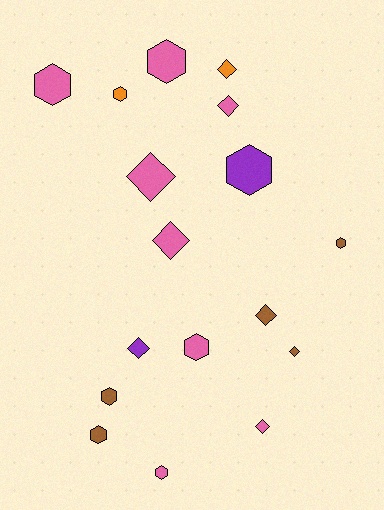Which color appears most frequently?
Pink, with 8 objects.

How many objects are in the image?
There are 17 objects.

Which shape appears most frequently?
Hexagon, with 9 objects.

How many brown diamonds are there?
There are 2 brown diamonds.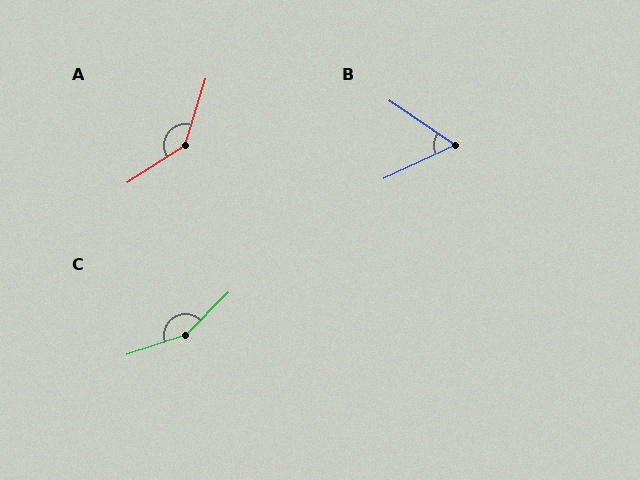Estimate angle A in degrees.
Approximately 140 degrees.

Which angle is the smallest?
B, at approximately 59 degrees.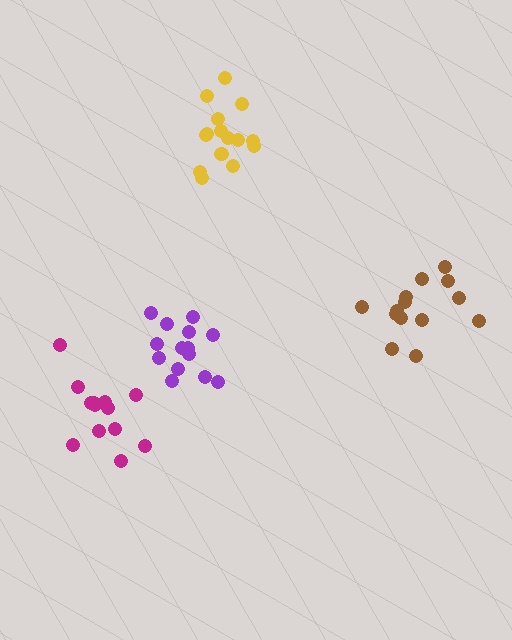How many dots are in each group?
Group 1: 13 dots, Group 2: 15 dots, Group 3: 14 dots, Group 4: 14 dots (56 total).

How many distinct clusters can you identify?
There are 4 distinct clusters.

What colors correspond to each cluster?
The clusters are colored: magenta, yellow, purple, brown.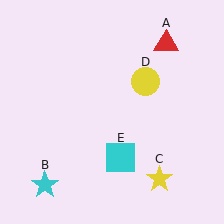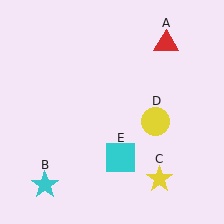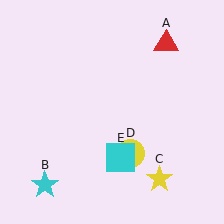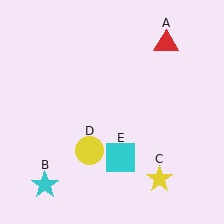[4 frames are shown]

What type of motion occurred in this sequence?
The yellow circle (object D) rotated clockwise around the center of the scene.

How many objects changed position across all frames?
1 object changed position: yellow circle (object D).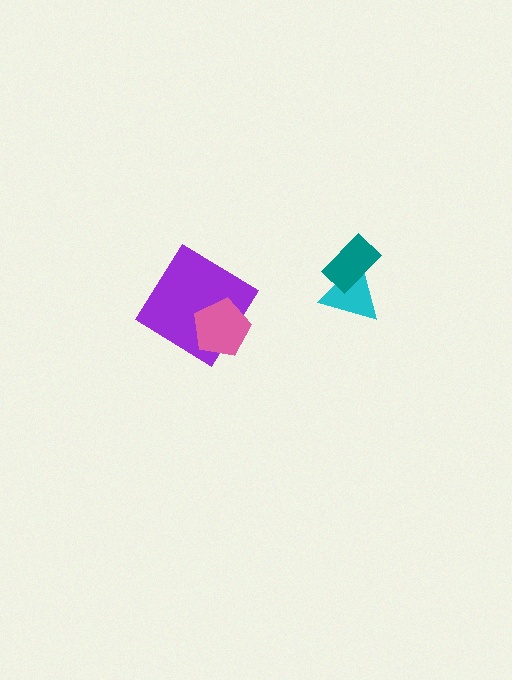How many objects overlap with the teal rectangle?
1 object overlaps with the teal rectangle.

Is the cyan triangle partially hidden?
Yes, it is partially covered by another shape.